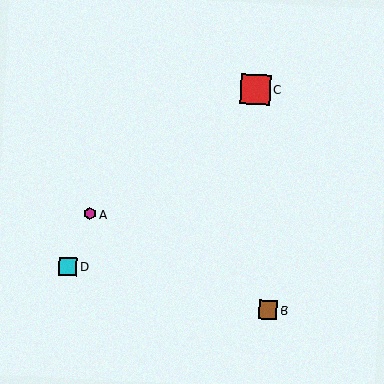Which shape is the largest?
The red square (labeled C) is the largest.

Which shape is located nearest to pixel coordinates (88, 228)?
The magenta hexagon (labeled A) at (90, 214) is nearest to that location.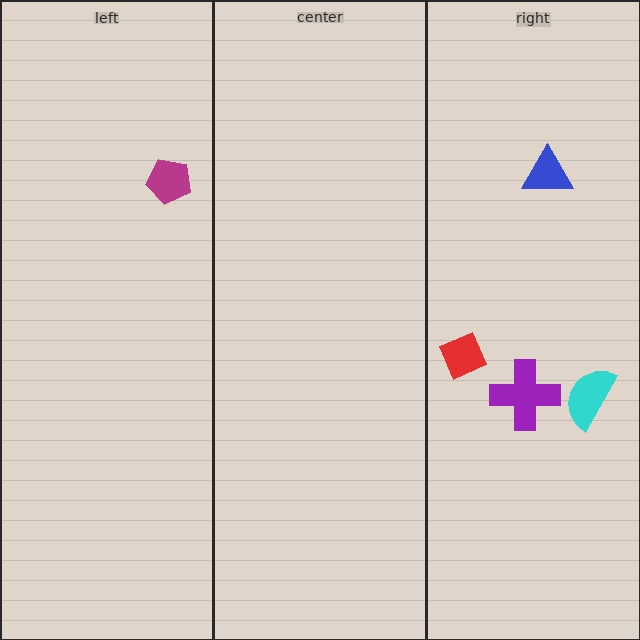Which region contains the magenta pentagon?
The left region.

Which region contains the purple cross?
The right region.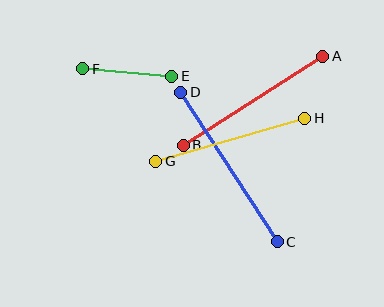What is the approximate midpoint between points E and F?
The midpoint is at approximately (127, 72) pixels.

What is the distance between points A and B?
The distance is approximately 165 pixels.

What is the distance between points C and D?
The distance is approximately 178 pixels.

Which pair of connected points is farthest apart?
Points C and D are farthest apart.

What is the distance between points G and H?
The distance is approximately 155 pixels.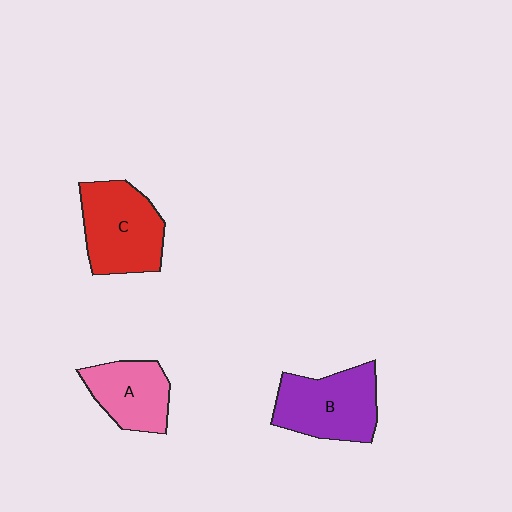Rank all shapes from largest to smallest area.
From largest to smallest: C (red), B (purple), A (pink).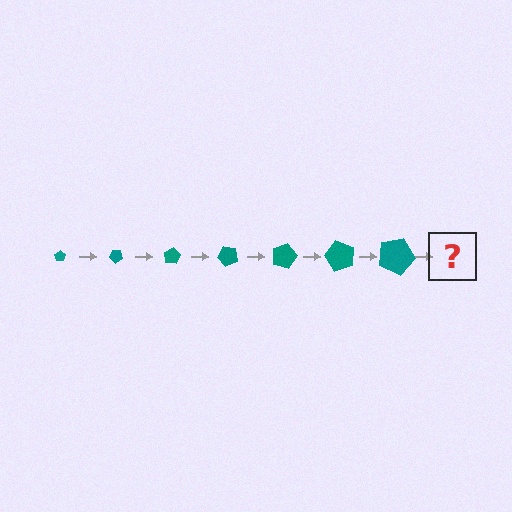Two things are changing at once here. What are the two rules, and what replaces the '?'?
The two rules are that the pentagon grows larger each step and it rotates 40 degrees each step. The '?' should be a pentagon, larger than the previous one and rotated 280 degrees from the start.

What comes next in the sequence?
The next element should be a pentagon, larger than the previous one and rotated 280 degrees from the start.